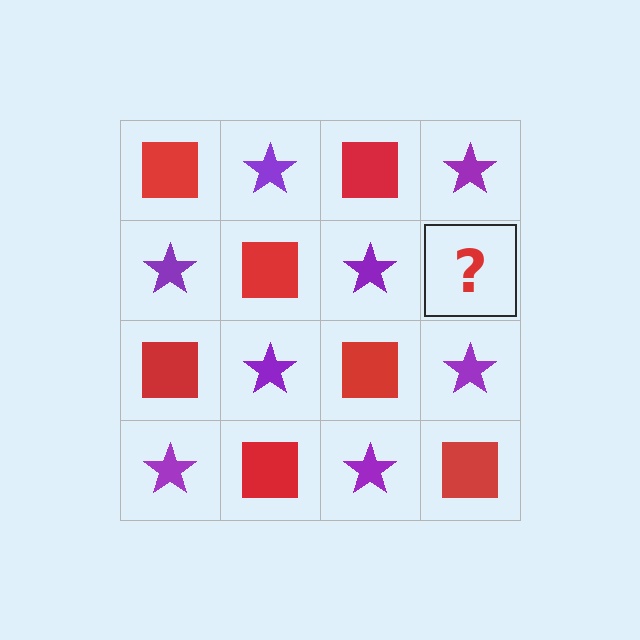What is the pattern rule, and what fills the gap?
The rule is that it alternates red square and purple star in a checkerboard pattern. The gap should be filled with a red square.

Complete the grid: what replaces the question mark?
The question mark should be replaced with a red square.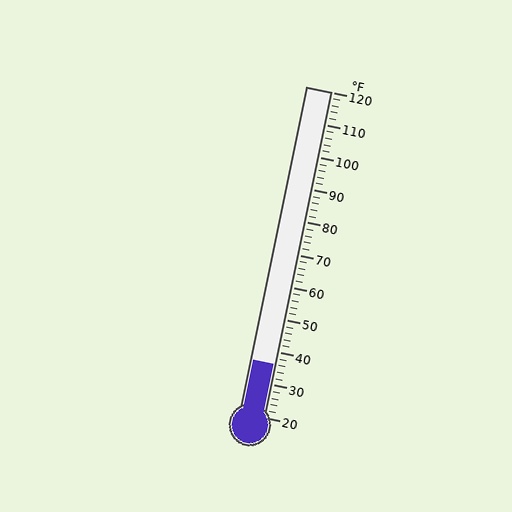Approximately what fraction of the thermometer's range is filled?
The thermometer is filled to approximately 15% of its range.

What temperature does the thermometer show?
The thermometer shows approximately 36°F.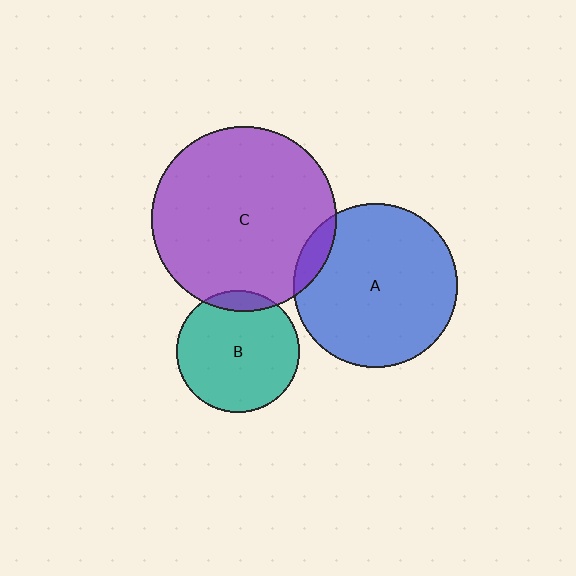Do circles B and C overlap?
Yes.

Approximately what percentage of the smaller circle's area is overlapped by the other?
Approximately 10%.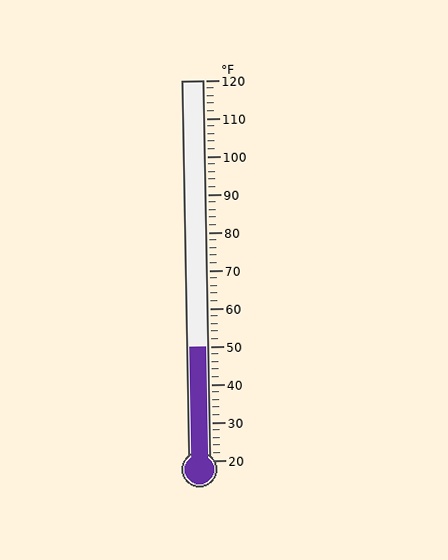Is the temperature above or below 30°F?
The temperature is above 30°F.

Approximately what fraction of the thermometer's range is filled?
The thermometer is filled to approximately 30% of its range.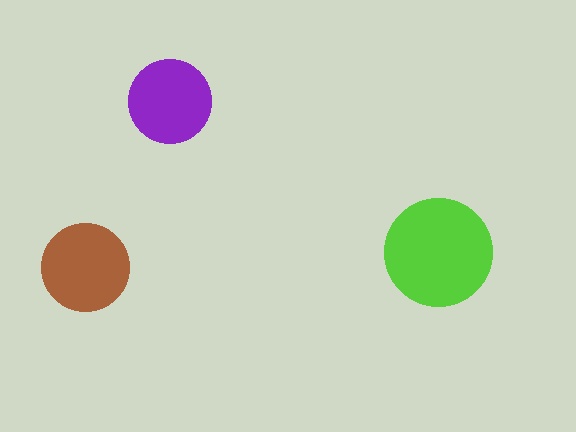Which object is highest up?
The purple circle is topmost.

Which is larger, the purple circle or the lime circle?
The lime one.